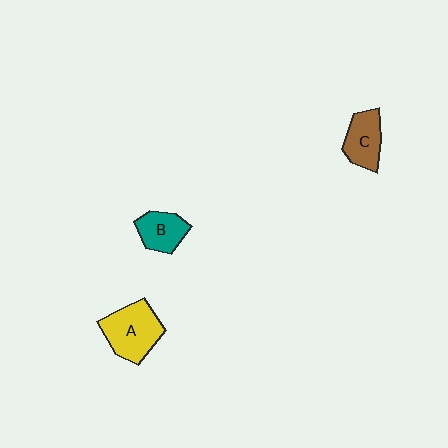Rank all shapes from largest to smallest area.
From largest to smallest: A (yellow), C (brown), B (teal).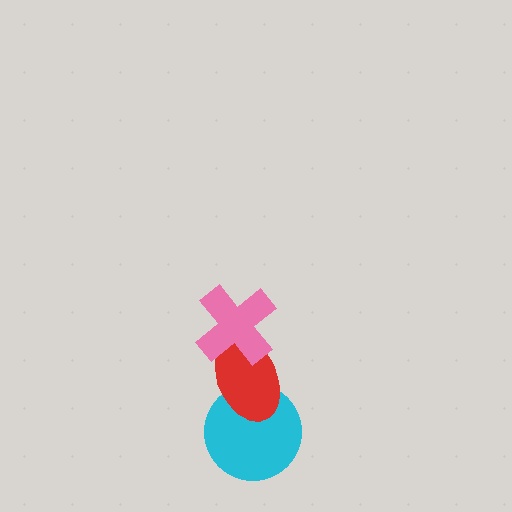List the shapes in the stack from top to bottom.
From top to bottom: the pink cross, the red ellipse, the cyan circle.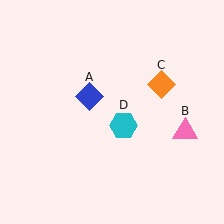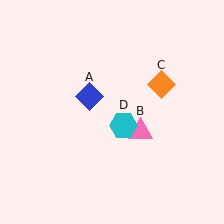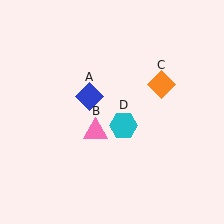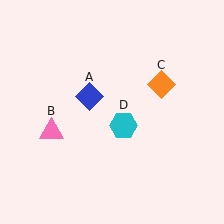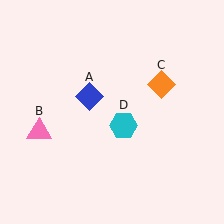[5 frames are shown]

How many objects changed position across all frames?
1 object changed position: pink triangle (object B).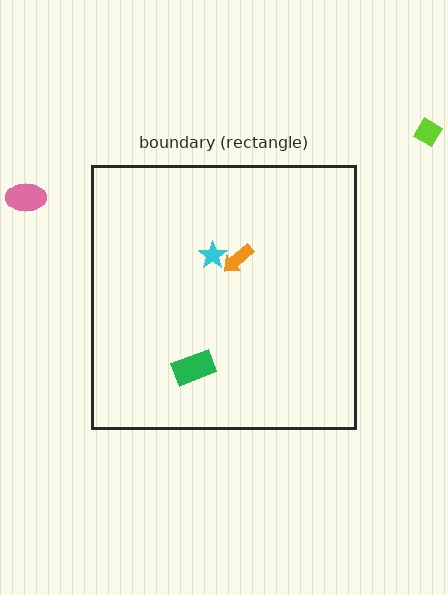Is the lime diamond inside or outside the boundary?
Outside.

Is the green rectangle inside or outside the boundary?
Inside.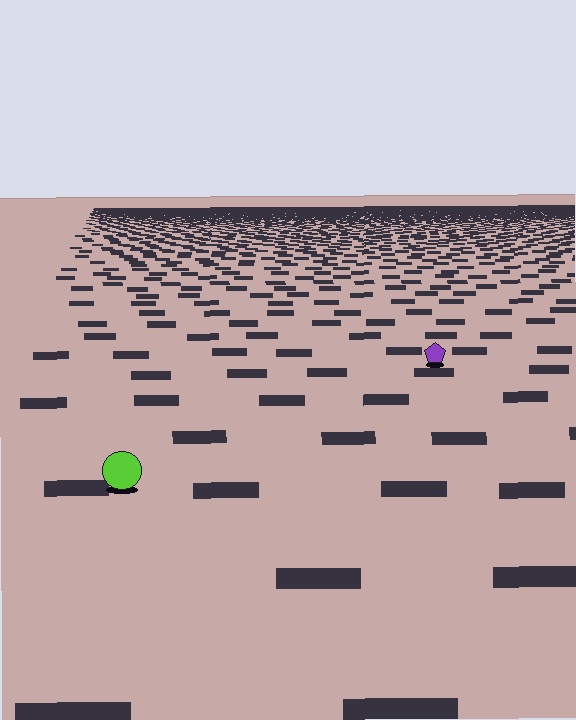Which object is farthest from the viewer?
The purple pentagon is farthest from the viewer. It appears smaller and the ground texture around it is denser.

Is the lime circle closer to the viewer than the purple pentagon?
Yes. The lime circle is closer — you can tell from the texture gradient: the ground texture is coarser near it.